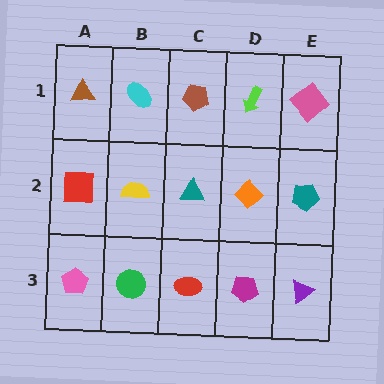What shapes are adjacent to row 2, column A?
A brown triangle (row 1, column A), a pink pentagon (row 3, column A), a yellow semicircle (row 2, column B).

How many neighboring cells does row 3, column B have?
3.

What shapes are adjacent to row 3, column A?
A red square (row 2, column A), a green circle (row 3, column B).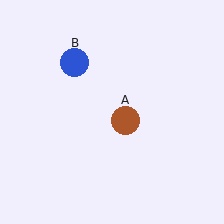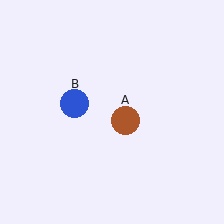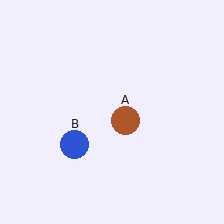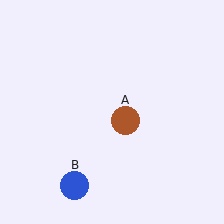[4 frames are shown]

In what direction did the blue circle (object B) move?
The blue circle (object B) moved down.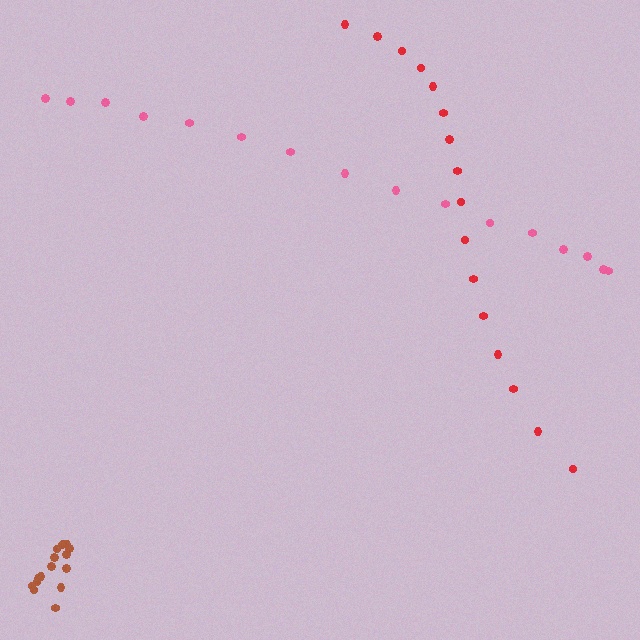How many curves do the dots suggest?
There are 3 distinct paths.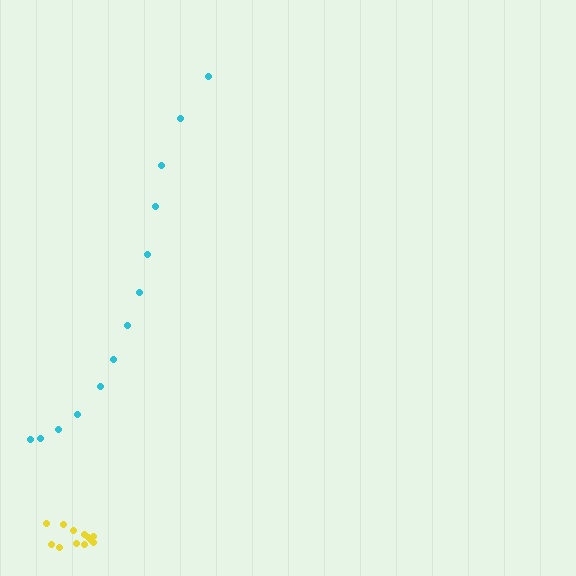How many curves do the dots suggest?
There are 2 distinct paths.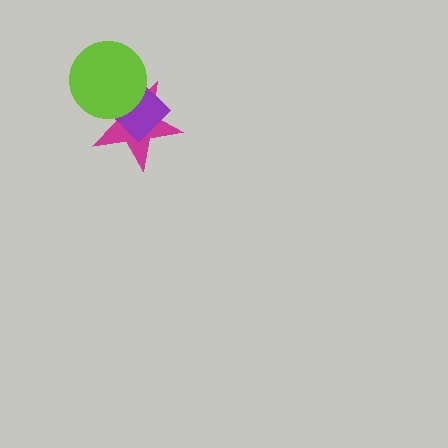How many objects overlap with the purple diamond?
2 objects overlap with the purple diamond.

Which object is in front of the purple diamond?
The lime circle is in front of the purple diamond.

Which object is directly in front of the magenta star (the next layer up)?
The purple diamond is directly in front of the magenta star.